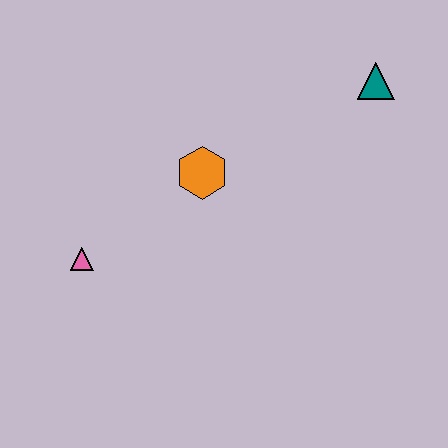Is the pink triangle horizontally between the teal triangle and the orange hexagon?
No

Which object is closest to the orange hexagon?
The pink triangle is closest to the orange hexagon.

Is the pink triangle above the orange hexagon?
No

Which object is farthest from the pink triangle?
The teal triangle is farthest from the pink triangle.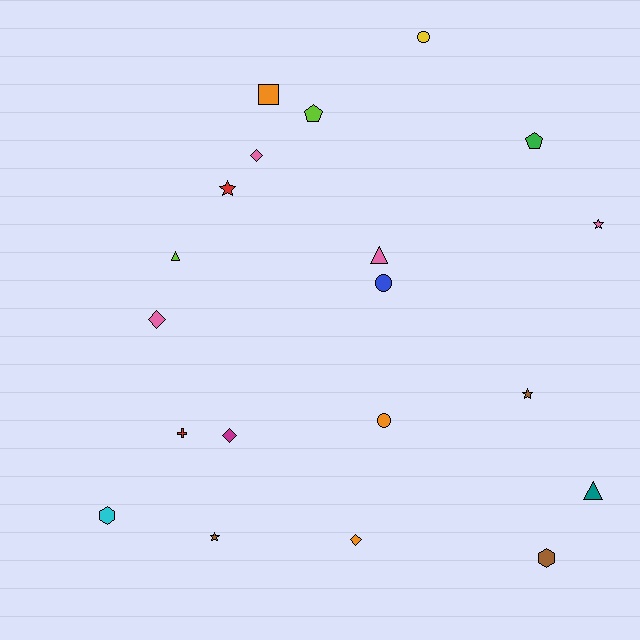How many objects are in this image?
There are 20 objects.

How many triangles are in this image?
There are 3 triangles.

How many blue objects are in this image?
There is 1 blue object.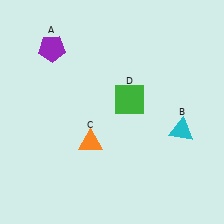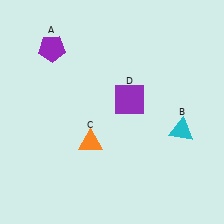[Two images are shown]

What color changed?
The square (D) changed from green in Image 1 to purple in Image 2.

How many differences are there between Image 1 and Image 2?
There is 1 difference between the two images.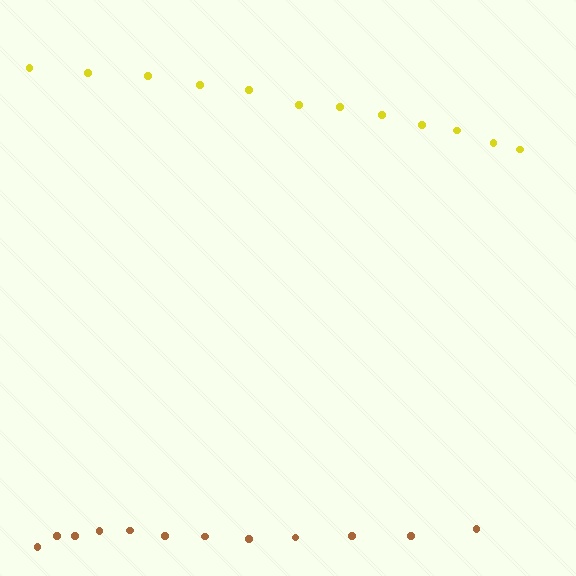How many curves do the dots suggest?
There are 2 distinct paths.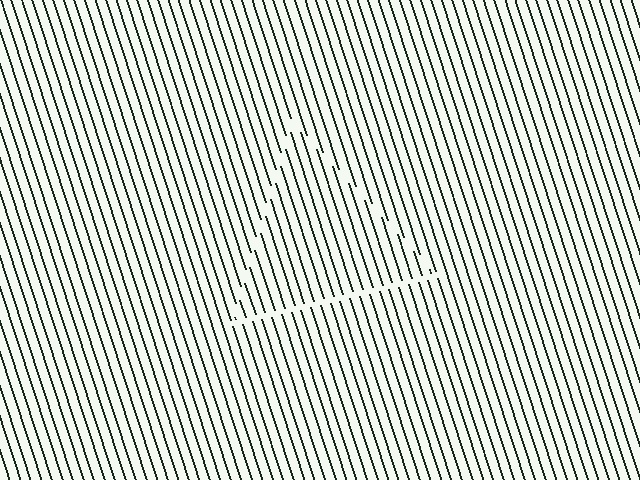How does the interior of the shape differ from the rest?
The interior of the shape contains the same grating, shifted by half a period — the contour is defined by the phase discontinuity where line-ends from the inner and outer gratings abut.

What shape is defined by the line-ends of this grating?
An illusory triangle. The interior of the shape contains the same grating, shifted by half a period — the contour is defined by the phase discontinuity where line-ends from the inner and outer gratings abut.